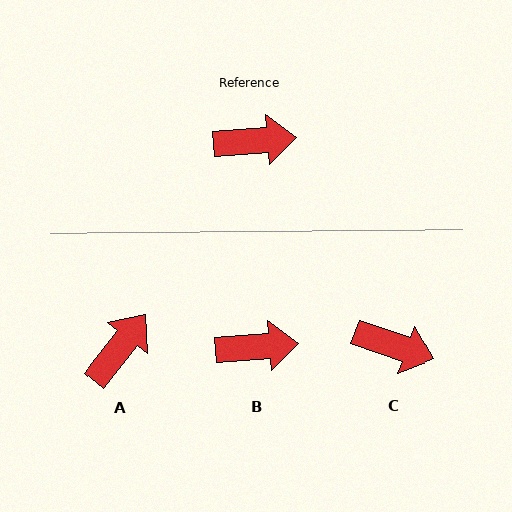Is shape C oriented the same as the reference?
No, it is off by about 24 degrees.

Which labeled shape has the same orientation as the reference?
B.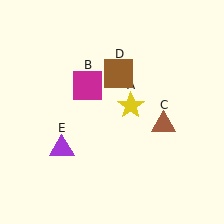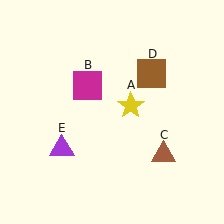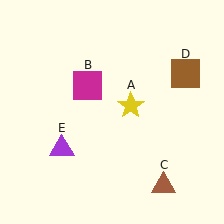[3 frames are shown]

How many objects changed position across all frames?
2 objects changed position: brown triangle (object C), brown square (object D).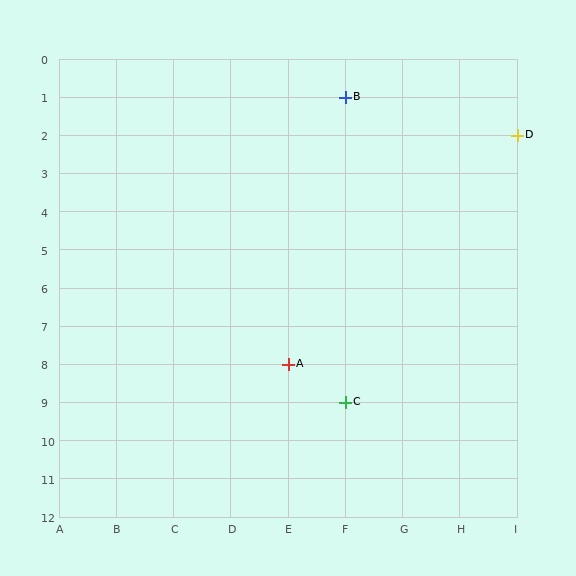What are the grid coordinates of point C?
Point C is at grid coordinates (F, 9).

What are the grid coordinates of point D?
Point D is at grid coordinates (I, 2).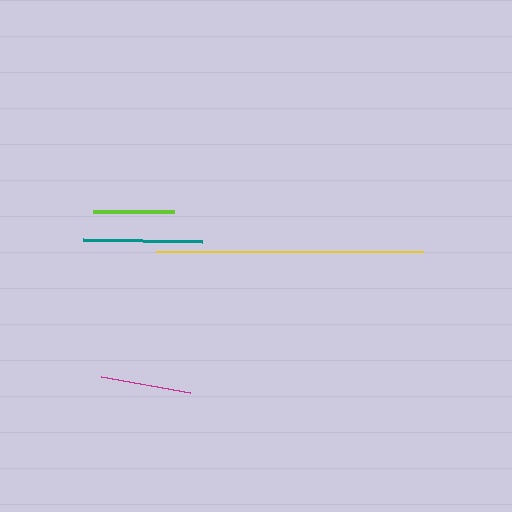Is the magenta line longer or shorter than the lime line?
The magenta line is longer than the lime line.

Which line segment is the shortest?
The lime line is the shortest at approximately 81 pixels.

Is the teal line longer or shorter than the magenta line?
The teal line is longer than the magenta line.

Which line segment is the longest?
The yellow line is the longest at approximately 268 pixels.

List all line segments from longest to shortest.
From longest to shortest: yellow, teal, magenta, lime.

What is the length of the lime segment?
The lime segment is approximately 81 pixels long.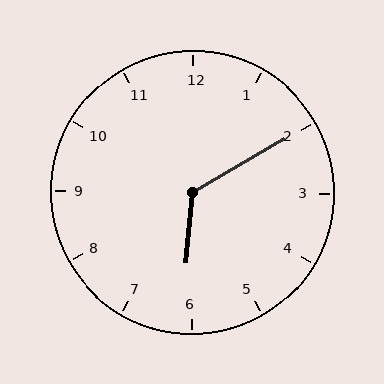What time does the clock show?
6:10.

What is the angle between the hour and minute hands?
Approximately 125 degrees.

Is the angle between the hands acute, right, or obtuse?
It is obtuse.